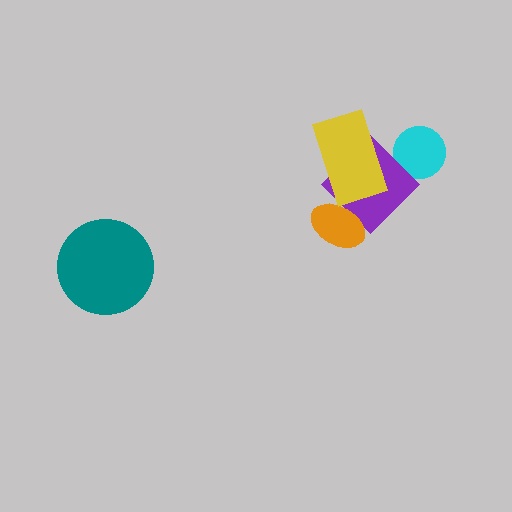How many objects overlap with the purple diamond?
3 objects overlap with the purple diamond.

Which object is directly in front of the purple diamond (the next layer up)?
The orange ellipse is directly in front of the purple diamond.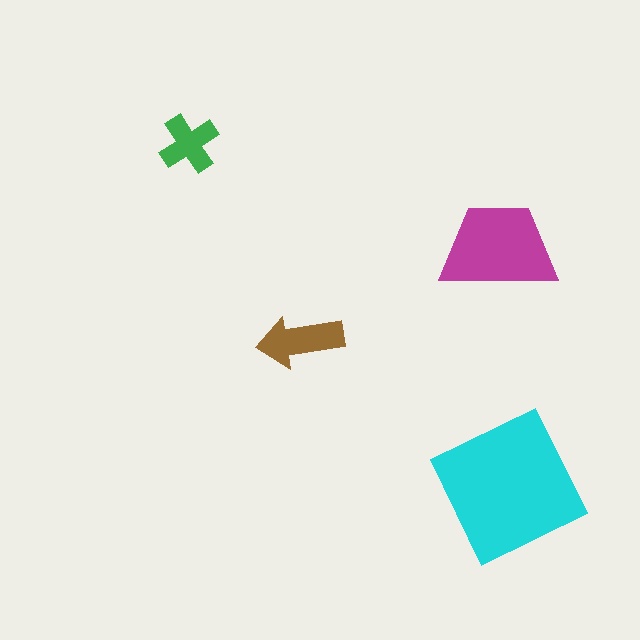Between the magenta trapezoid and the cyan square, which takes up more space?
The cyan square.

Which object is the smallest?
The green cross.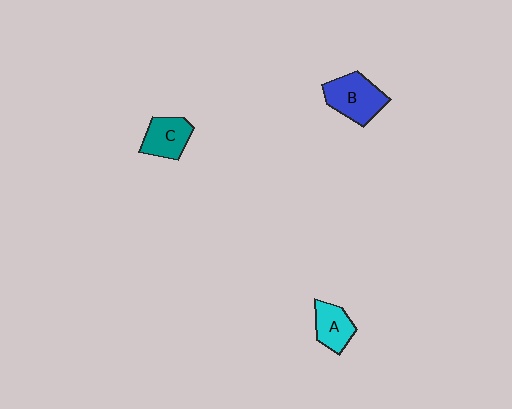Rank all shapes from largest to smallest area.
From largest to smallest: B (blue), C (teal), A (cyan).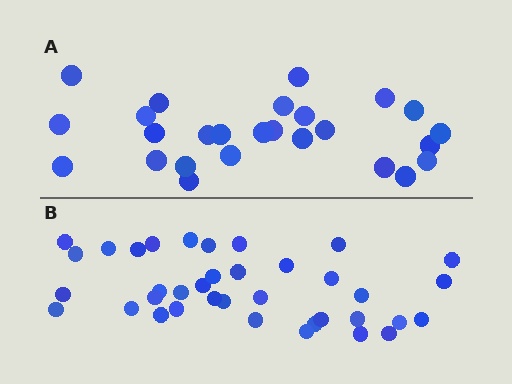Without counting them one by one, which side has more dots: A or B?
Region B (the bottom region) has more dots.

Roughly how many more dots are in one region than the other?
Region B has roughly 12 or so more dots than region A.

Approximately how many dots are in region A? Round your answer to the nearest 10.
About 30 dots. (The exact count is 26, which rounds to 30.)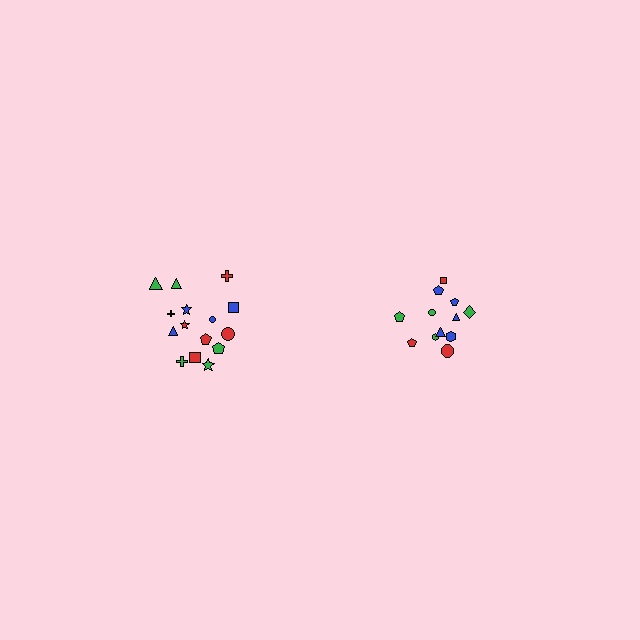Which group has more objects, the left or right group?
The left group.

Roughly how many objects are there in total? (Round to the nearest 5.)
Roughly 25 objects in total.